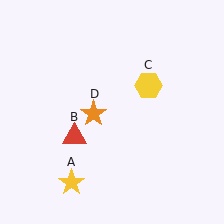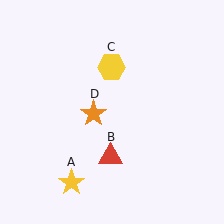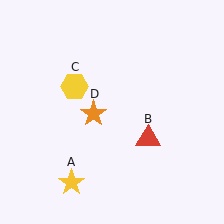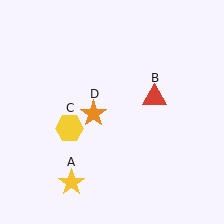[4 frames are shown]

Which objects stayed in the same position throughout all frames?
Yellow star (object A) and orange star (object D) remained stationary.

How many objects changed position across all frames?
2 objects changed position: red triangle (object B), yellow hexagon (object C).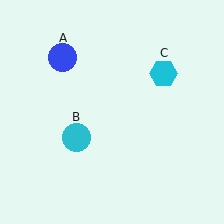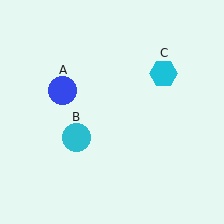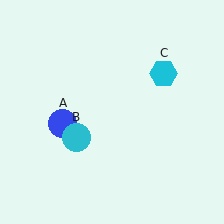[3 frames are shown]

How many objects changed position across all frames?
1 object changed position: blue circle (object A).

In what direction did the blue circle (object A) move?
The blue circle (object A) moved down.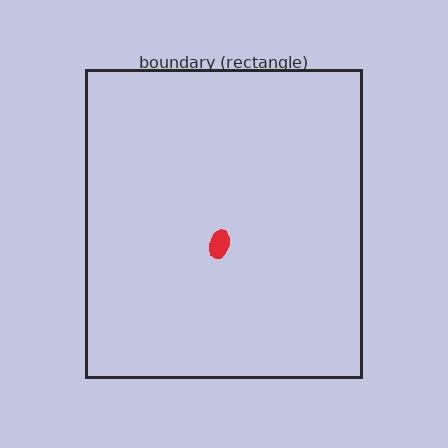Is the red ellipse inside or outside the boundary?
Inside.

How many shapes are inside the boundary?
1 inside, 0 outside.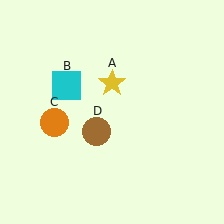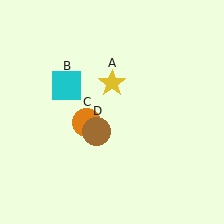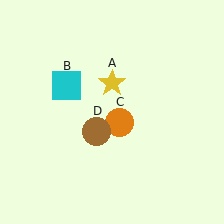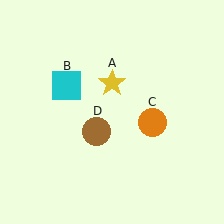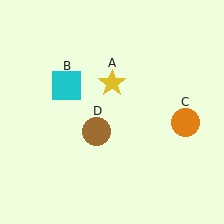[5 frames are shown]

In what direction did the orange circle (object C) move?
The orange circle (object C) moved right.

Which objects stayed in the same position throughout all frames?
Yellow star (object A) and cyan square (object B) and brown circle (object D) remained stationary.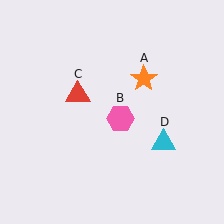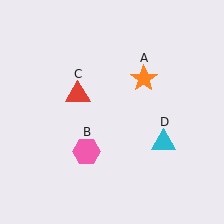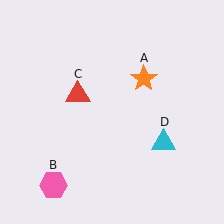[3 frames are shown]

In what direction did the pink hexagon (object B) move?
The pink hexagon (object B) moved down and to the left.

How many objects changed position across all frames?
1 object changed position: pink hexagon (object B).